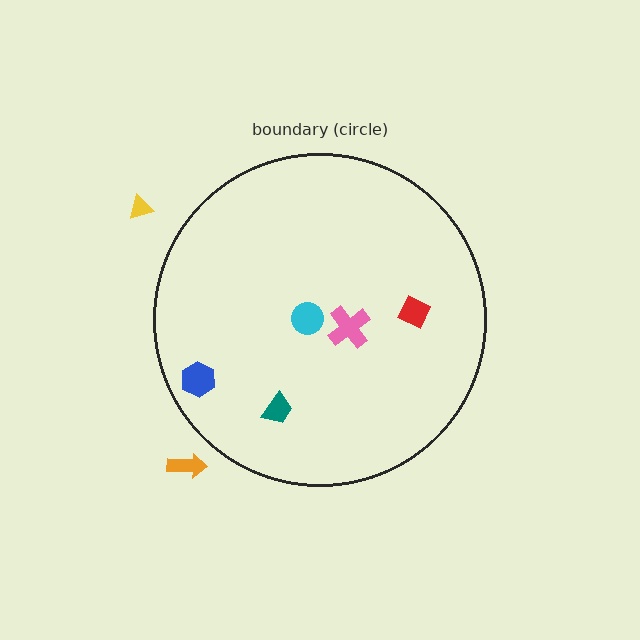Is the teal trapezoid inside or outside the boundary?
Inside.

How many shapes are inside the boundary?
5 inside, 2 outside.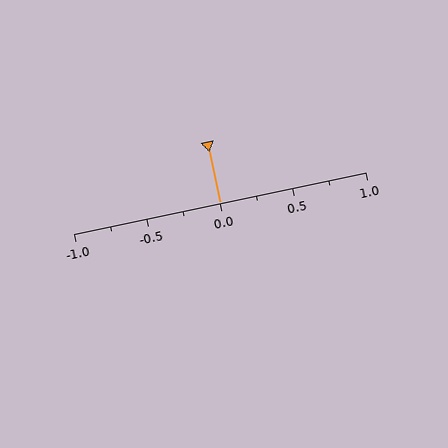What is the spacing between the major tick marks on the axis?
The major ticks are spaced 0.5 apart.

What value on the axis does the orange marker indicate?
The marker indicates approximately 0.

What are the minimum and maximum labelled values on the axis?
The axis runs from -1.0 to 1.0.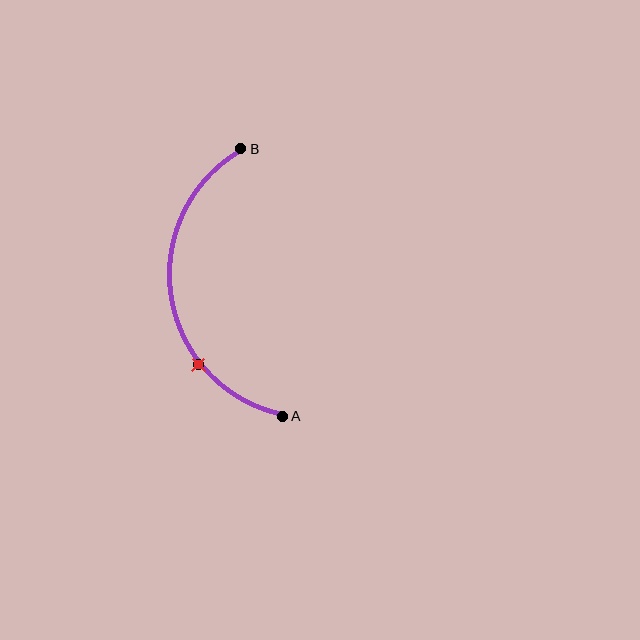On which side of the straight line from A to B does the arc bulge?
The arc bulges to the left of the straight line connecting A and B.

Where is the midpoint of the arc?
The arc midpoint is the point on the curve farthest from the straight line joining A and B. It sits to the left of that line.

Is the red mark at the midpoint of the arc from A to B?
No. The red mark lies on the arc but is closer to endpoint A. The arc midpoint would be at the point on the curve equidistant along the arc from both A and B.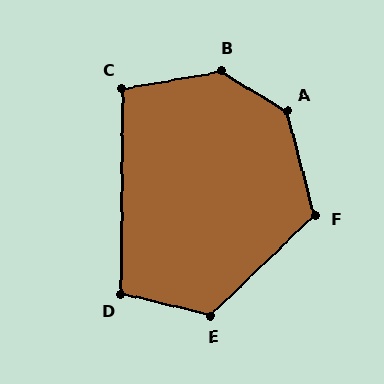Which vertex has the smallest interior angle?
C, at approximately 101 degrees.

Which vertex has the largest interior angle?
B, at approximately 138 degrees.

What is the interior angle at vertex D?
Approximately 103 degrees (obtuse).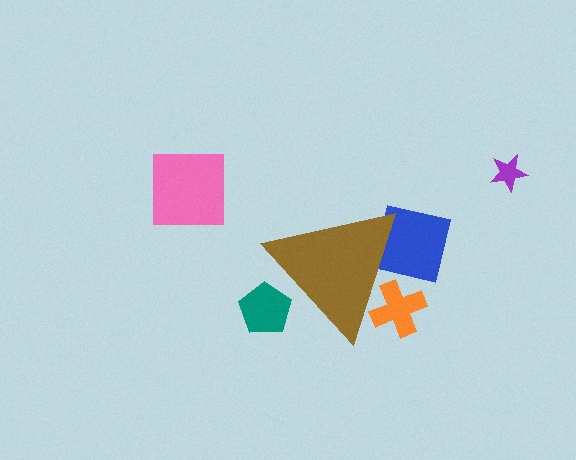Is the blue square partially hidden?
Yes, the blue square is partially hidden behind the brown triangle.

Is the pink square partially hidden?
No, the pink square is fully visible.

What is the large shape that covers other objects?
A brown triangle.